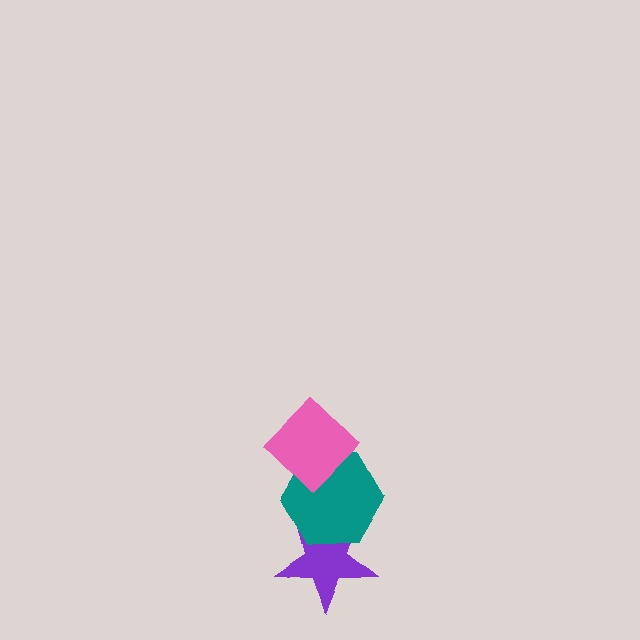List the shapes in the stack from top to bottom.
From top to bottom: the pink diamond, the teal hexagon, the purple star.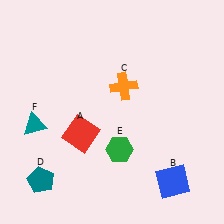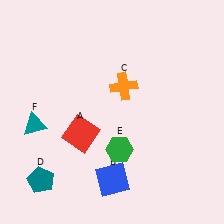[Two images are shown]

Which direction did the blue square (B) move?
The blue square (B) moved left.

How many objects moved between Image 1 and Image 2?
1 object moved between the two images.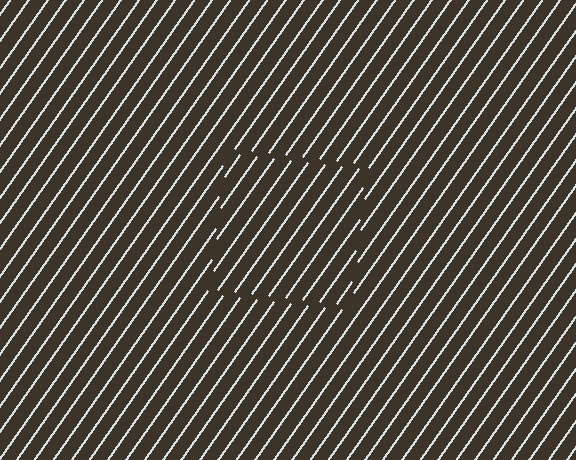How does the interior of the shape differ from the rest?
The interior of the shape contains the same grating, shifted by half a period — the contour is defined by the phase discontinuity where line-ends from the inner and outer gratings abut.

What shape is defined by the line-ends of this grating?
An illusory square. The interior of the shape contains the same grating, shifted by half a period — the contour is defined by the phase discontinuity where line-ends from the inner and outer gratings abut.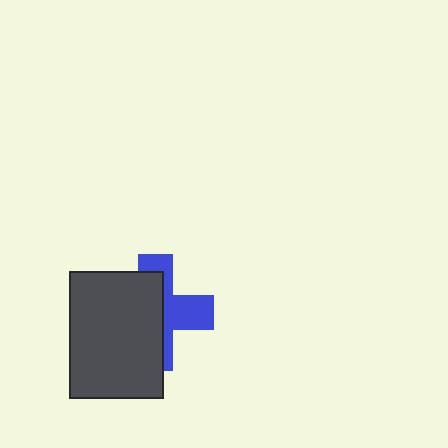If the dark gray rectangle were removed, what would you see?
You would see the complete blue cross.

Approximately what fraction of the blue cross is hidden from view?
Roughly 57% of the blue cross is hidden behind the dark gray rectangle.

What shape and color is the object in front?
The object in front is a dark gray rectangle.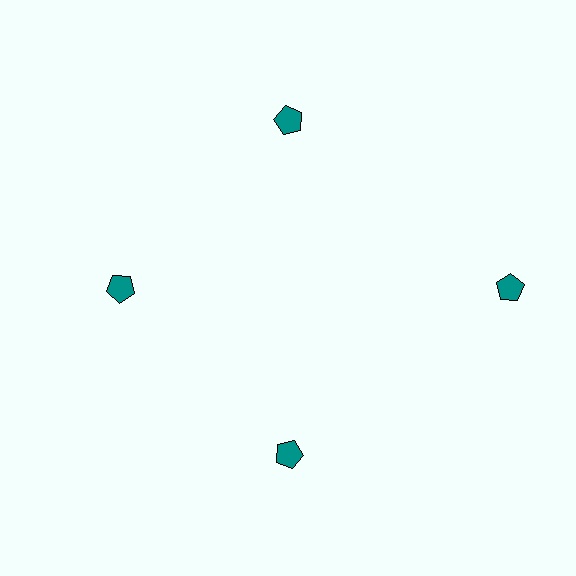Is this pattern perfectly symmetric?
No. The 4 teal pentagons are arranged in a ring, but one element near the 3 o'clock position is pushed outward from the center, breaking the 4-fold rotational symmetry.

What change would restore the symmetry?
The symmetry would be restored by moving it inward, back onto the ring so that all 4 pentagons sit at equal angles and equal distance from the center.